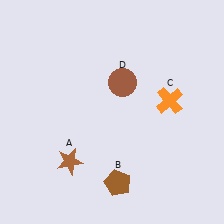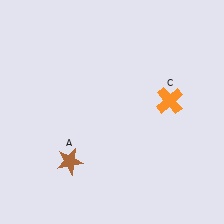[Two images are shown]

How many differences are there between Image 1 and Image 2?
There are 2 differences between the two images.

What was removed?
The brown circle (D), the brown pentagon (B) were removed in Image 2.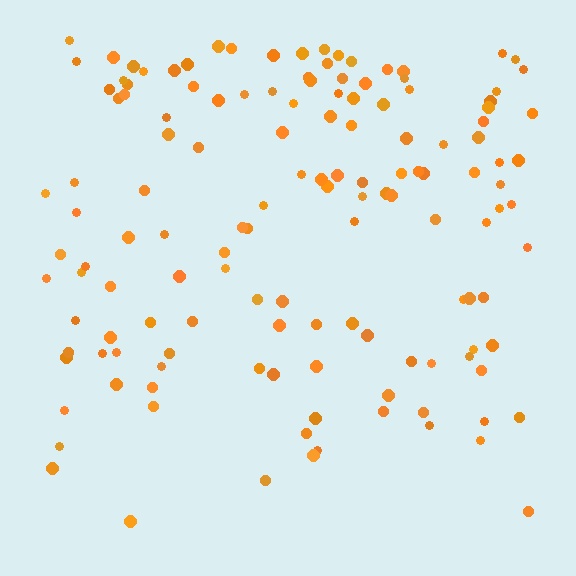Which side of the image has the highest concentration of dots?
The top.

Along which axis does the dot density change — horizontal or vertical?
Vertical.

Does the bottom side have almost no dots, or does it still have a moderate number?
Still a moderate number, just noticeably fewer than the top.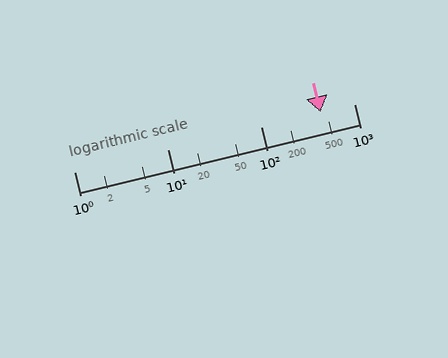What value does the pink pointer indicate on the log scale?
The pointer indicates approximately 440.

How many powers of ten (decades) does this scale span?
The scale spans 3 decades, from 1 to 1000.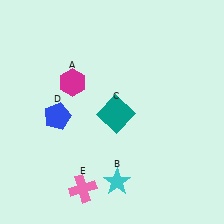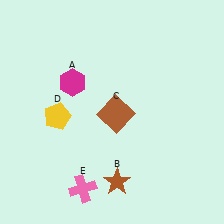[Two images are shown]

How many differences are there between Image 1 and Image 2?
There are 3 differences between the two images.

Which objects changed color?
B changed from cyan to brown. C changed from teal to brown. D changed from blue to yellow.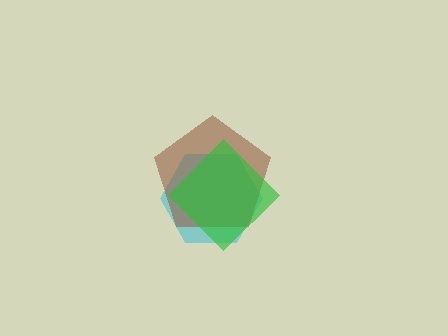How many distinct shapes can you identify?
There are 3 distinct shapes: a cyan hexagon, a brown pentagon, a green diamond.